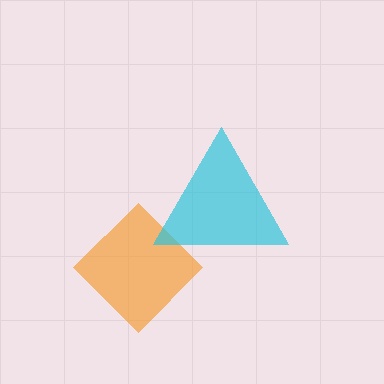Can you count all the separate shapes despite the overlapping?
Yes, there are 2 separate shapes.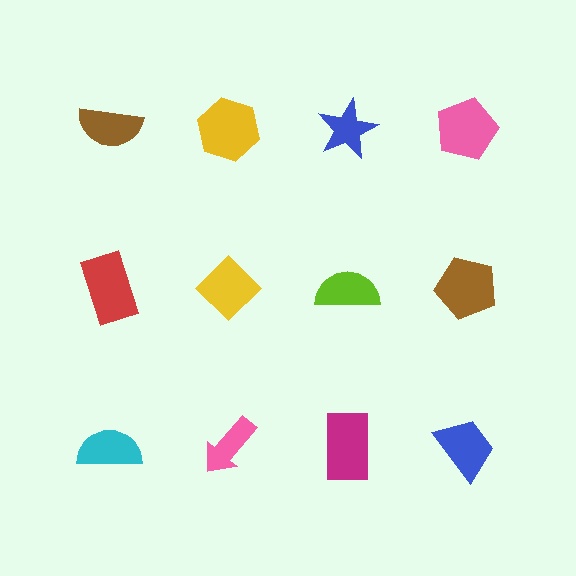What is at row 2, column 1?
A red rectangle.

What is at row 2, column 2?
A yellow diamond.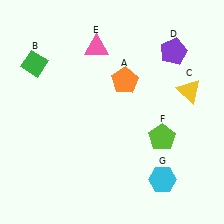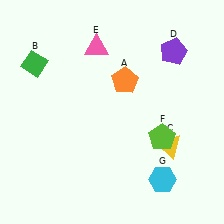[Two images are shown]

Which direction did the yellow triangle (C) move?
The yellow triangle (C) moved down.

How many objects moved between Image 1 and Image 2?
1 object moved between the two images.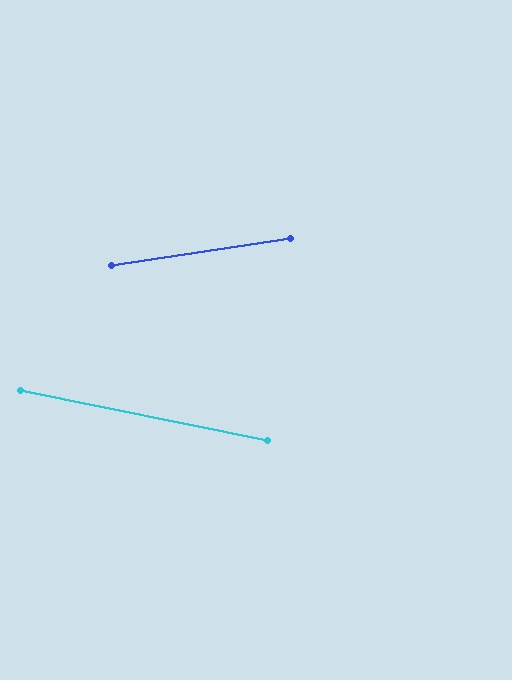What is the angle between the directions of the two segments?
Approximately 20 degrees.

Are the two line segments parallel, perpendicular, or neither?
Neither parallel nor perpendicular — they differ by about 20°.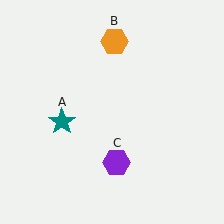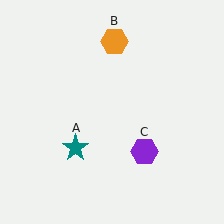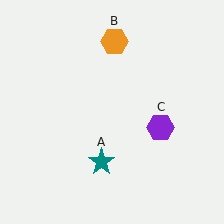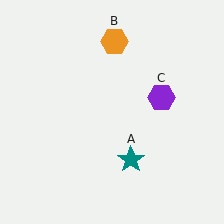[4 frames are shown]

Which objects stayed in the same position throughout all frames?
Orange hexagon (object B) remained stationary.